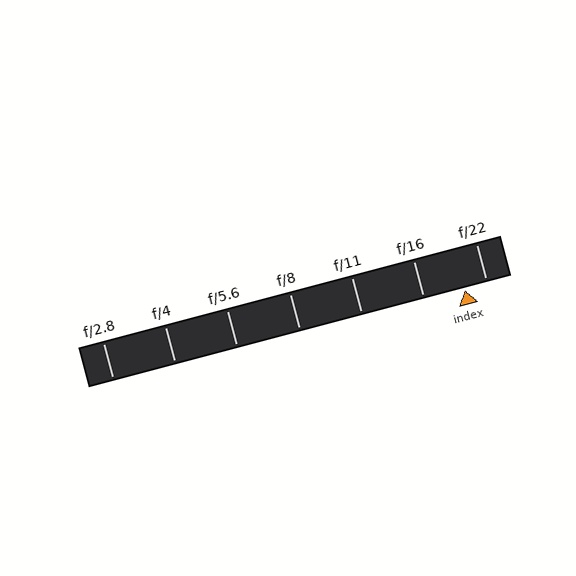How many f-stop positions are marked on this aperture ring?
There are 7 f-stop positions marked.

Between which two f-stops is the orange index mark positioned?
The index mark is between f/16 and f/22.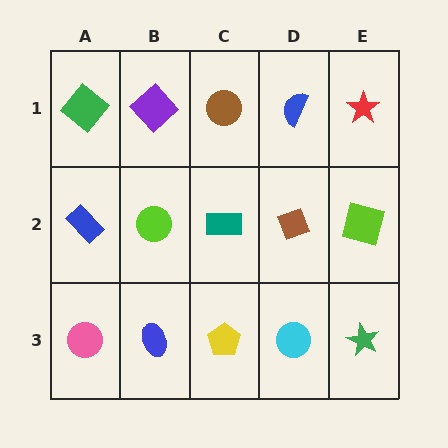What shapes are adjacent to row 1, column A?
A blue rectangle (row 2, column A), a purple diamond (row 1, column B).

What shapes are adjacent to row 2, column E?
A red star (row 1, column E), a green star (row 3, column E), a brown diamond (row 2, column D).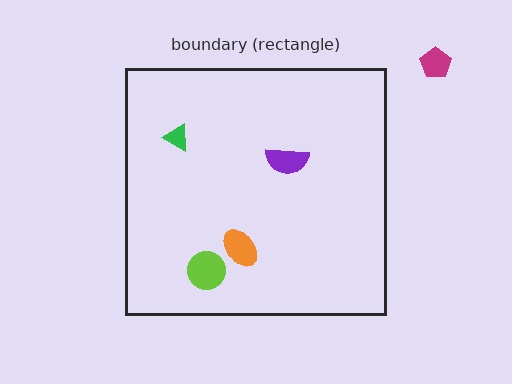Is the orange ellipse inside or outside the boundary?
Inside.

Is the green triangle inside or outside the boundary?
Inside.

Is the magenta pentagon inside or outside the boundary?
Outside.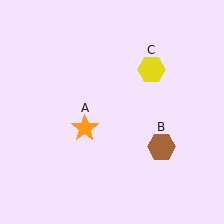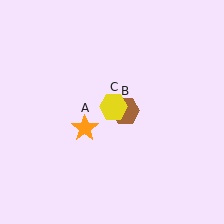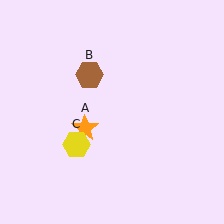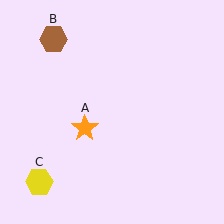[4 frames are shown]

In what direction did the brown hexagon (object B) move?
The brown hexagon (object B) moved up and to the left.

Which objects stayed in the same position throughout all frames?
Orange star (object A) remained stationary.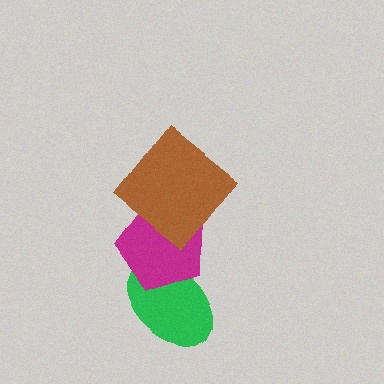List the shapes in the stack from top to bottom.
From top to bottom: the brown diamond, the magenta pentagon, the green ellipse.